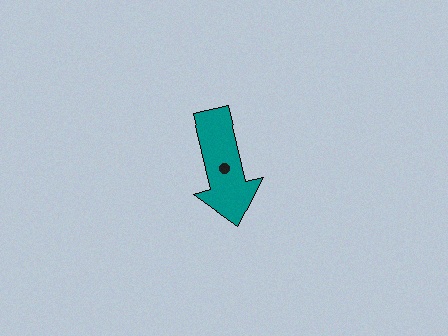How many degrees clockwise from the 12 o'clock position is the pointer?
Approximately 166 degrees.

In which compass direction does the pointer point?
South.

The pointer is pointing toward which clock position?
Roughly 6 o'clock.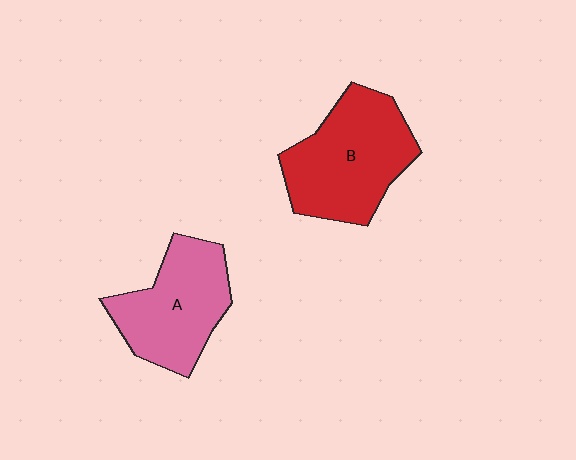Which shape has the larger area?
Shape B (red).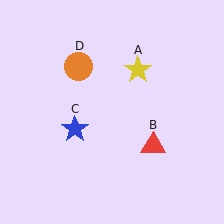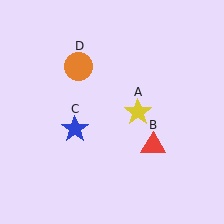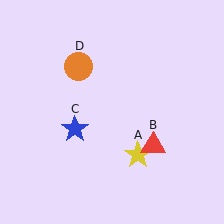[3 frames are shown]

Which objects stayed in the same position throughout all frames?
Red triangle (object B) and blue star (object C) and orange circle (object D) remained stationary.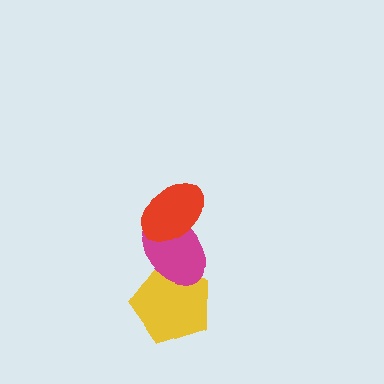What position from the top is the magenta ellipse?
The magenta ellipse is 2nd from the top.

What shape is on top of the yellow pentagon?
The magenta ellipse is on top of the yellow pentagon.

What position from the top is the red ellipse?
The red ellipse is 1st from the top.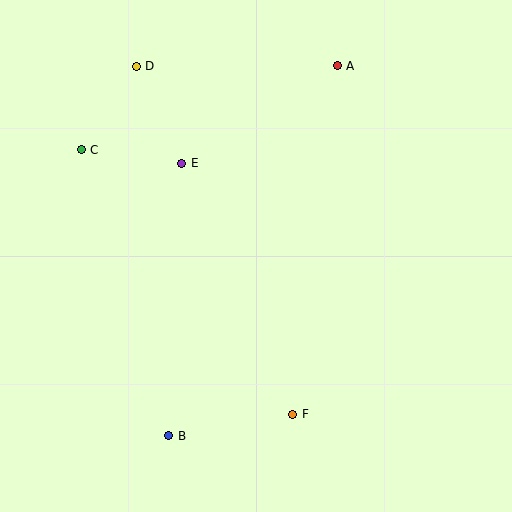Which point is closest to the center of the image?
Point E at (182, 163) is closest to the center.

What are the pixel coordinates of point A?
Point A is at (337, 66).